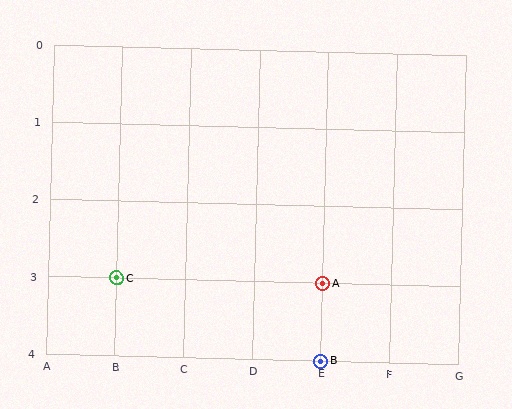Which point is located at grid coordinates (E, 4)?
Point B is at (E, 4).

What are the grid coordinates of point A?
Point A is at grid coordinates (E, 3).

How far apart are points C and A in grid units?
Points C and A are 3 columns apart.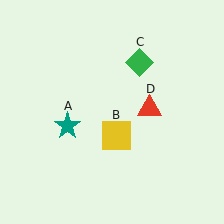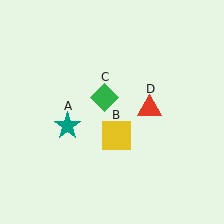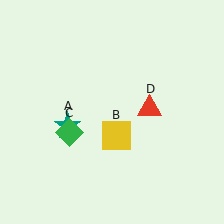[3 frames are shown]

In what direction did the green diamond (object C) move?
The green diamond (object C) moved down and to the left.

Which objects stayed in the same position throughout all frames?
Teal star (object A) and yellow square (object B) and red triangle (object D) remained stationary.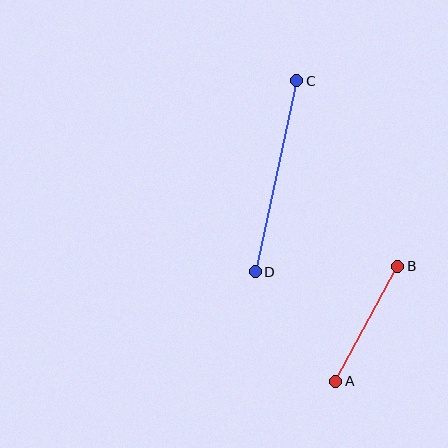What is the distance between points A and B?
The distance is approximately 131 pixels.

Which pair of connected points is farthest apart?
Points C and D are farthest apart.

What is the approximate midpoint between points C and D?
The midpoint is at approximately (276, 176) pixels.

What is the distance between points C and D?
The distance is approximately 196 pixels.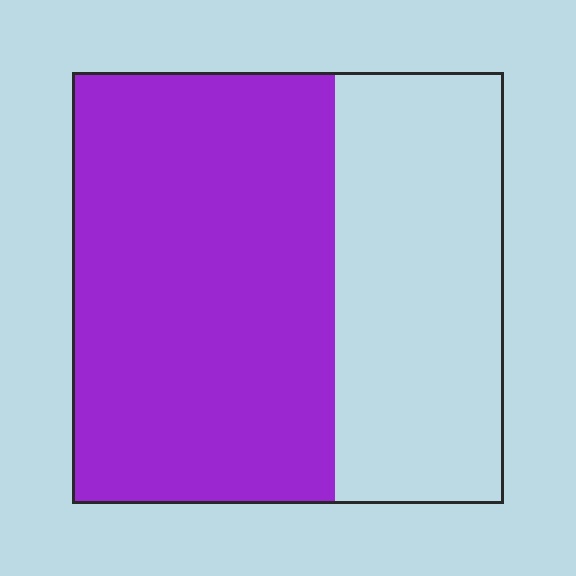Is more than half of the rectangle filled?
Yes.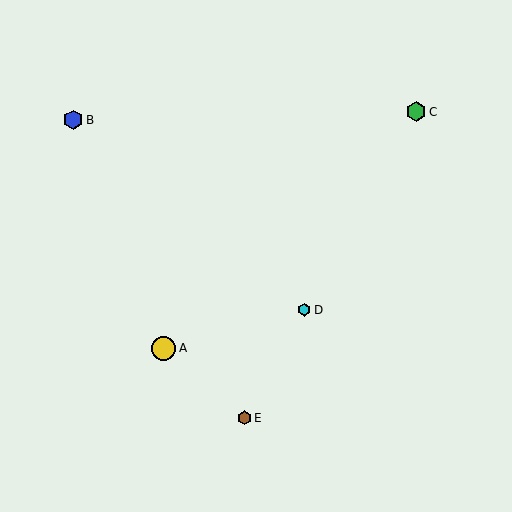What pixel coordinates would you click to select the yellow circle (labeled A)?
Click at (164, 348) to select the yellow circle A.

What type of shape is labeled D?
Shape D is a cyan hexagon.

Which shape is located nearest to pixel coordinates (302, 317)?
The cyan hexagon (labeled D) at (304, 310) is nearest to that location.